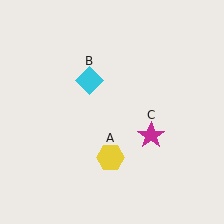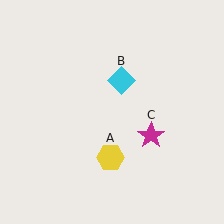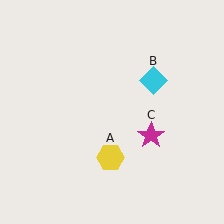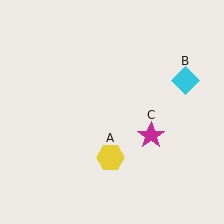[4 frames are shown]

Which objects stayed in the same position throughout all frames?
Yellow hexagon (object A) and magenta star (object C) remained stationary.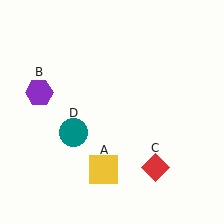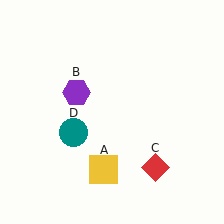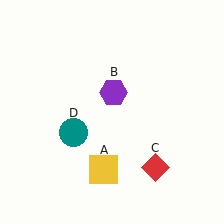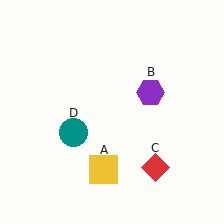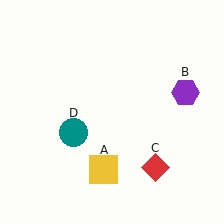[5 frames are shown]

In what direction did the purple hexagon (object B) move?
The purple hexagon (object B) moved right.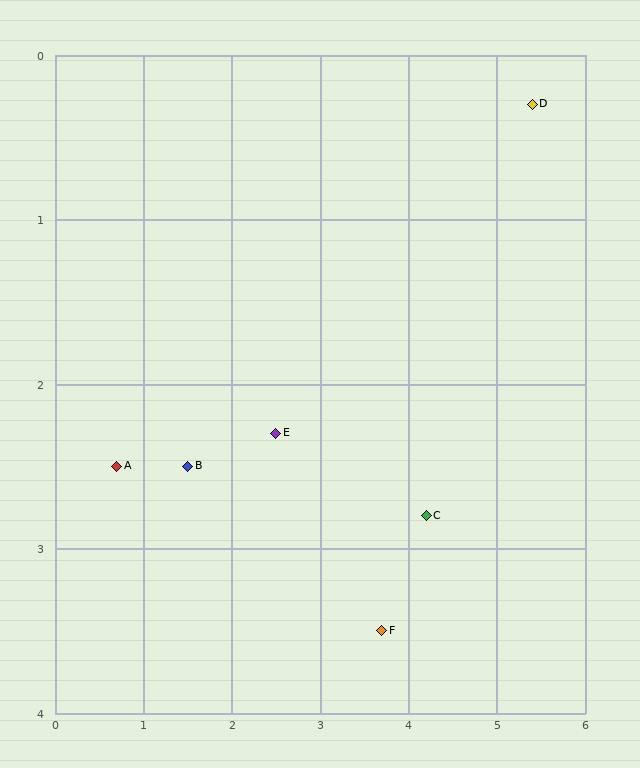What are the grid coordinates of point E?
Point E is at approximately (2.5, 2.3).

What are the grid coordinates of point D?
Point D is at approximately (5.4, 0.3).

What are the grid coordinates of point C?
Point C is at approximately (4.2, 2.8).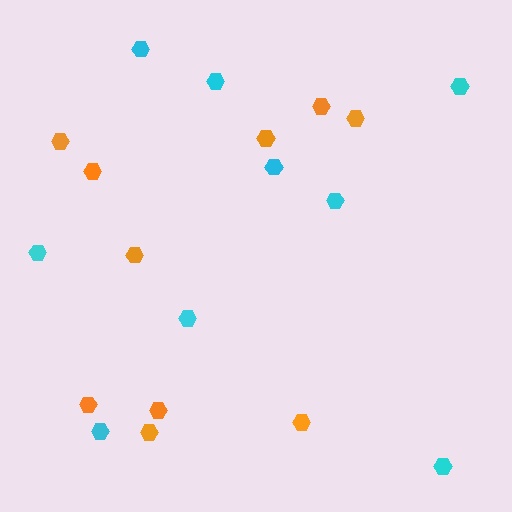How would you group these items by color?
There are 2 groups: one group of orange hexagons (10) and one group of cyan hexagons (9).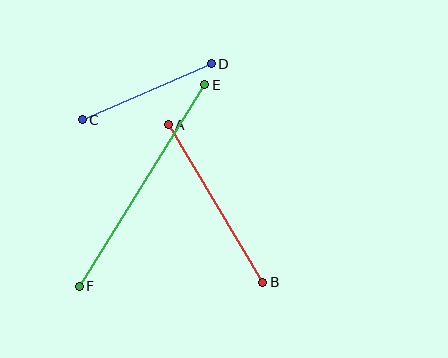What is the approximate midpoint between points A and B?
The midpoint is at approximately (216, 203) pixels.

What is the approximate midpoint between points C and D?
The midpoint is at approximately (147, 92) pixels.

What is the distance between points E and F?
The distance is approximately 237 pixels.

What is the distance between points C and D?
The distance is approximately 141 pixels.